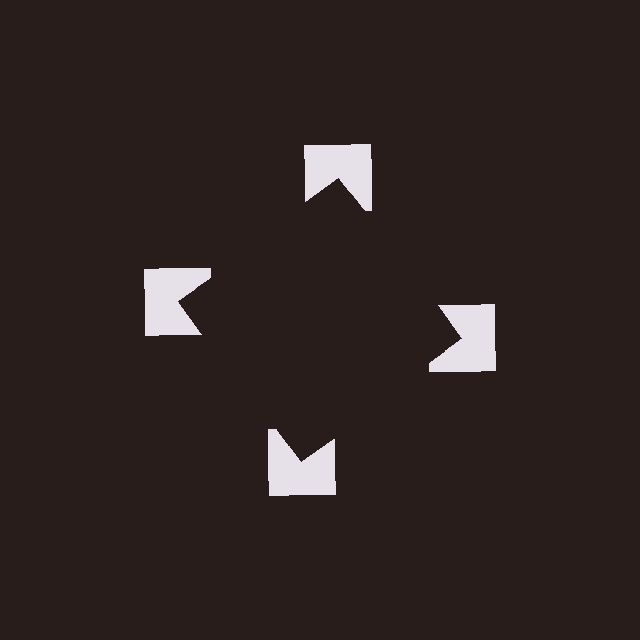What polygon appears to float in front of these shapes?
An illusory square — its edges are inferred from the aligned wedge cuts in the notched squares, not physically drawn.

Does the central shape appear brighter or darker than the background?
It typically appears slightly darker than the background, even though no actual brightness change is drawn.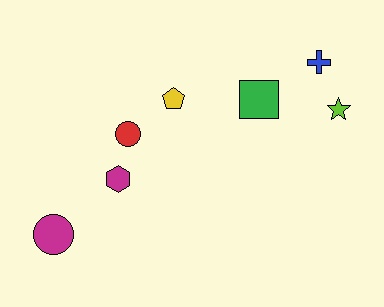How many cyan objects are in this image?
There are no cyan objects.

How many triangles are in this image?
There are no triangles.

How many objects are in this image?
There are 7 objects.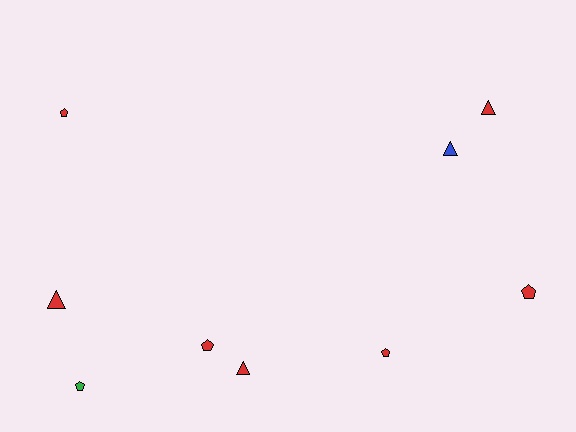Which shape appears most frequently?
Pentagon, with 5 objects.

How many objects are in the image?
There are 9 objects.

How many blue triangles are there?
There is 1 blue triangle.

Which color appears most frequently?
Red, with 7 objects.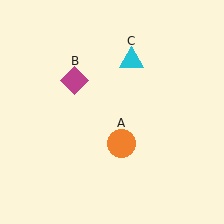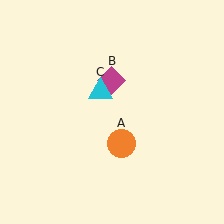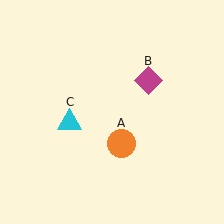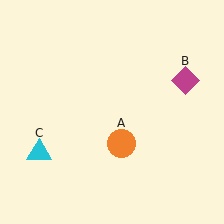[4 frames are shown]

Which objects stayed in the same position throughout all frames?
Orange circle (object A) remained stationary.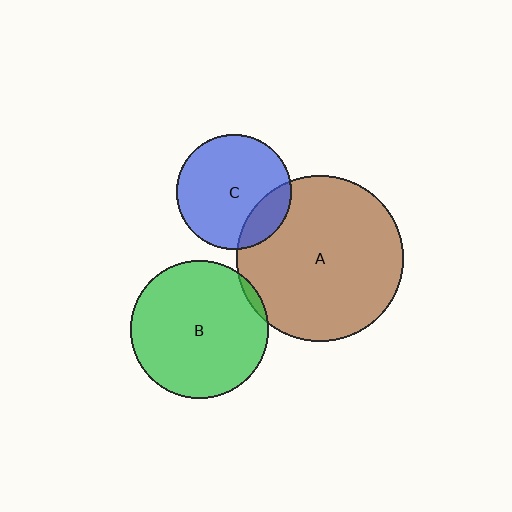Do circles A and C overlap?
Yes.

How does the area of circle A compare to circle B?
Approximately 1.5 times.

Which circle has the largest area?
Circle A (brown).